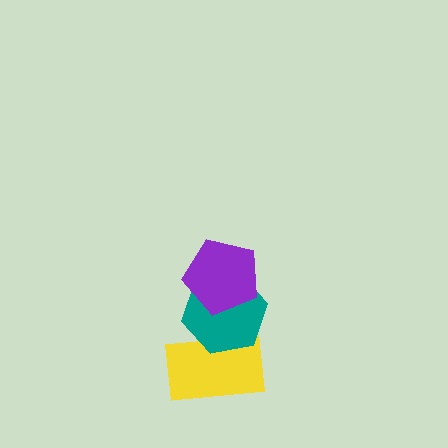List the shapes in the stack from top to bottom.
From top to bottom: the purple pentagon, the teal hexagon, the yellow rectangle.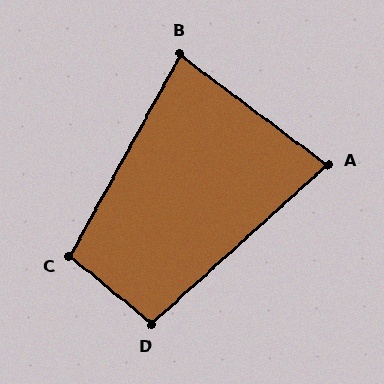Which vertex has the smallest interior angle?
A, at approximately 79 degrees.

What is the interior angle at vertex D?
Approximately 98 degrees (obtuse).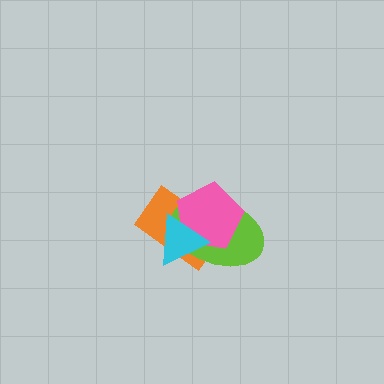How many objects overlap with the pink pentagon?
3 objects overlap with the pink pentagon.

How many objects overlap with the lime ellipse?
3 objects overlap with the lime ellipse.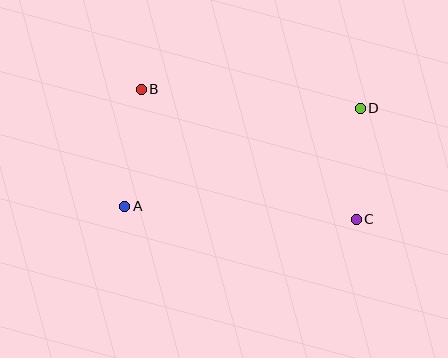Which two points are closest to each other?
Points C and D are closest to each other.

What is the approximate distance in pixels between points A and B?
The distance between A and B is approximately 119 pixels.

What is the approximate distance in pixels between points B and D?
The distance between B and D is approximately 220 pixels.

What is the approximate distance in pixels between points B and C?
The distance between B and C is approximately 252 pixels.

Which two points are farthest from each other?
Points A and D are farthest from each other.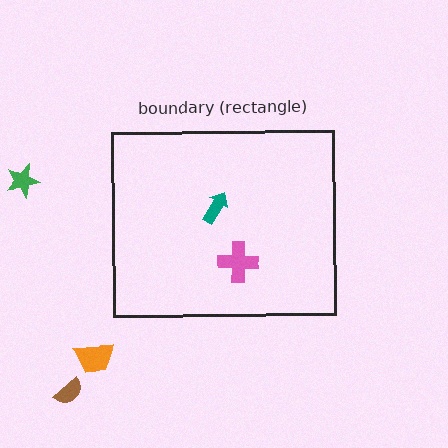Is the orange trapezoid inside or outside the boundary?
Outside.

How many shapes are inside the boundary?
2 inside, 3 outside.